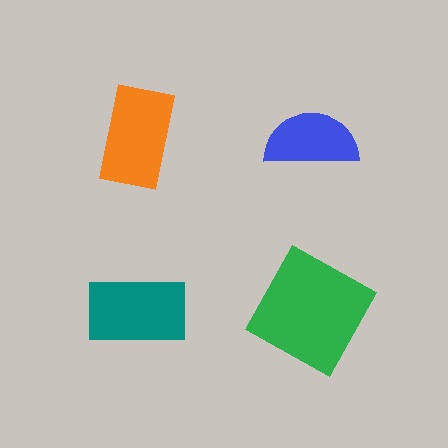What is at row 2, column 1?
A teal rectangle.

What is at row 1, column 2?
A blue semicircle.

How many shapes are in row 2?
2 shapes.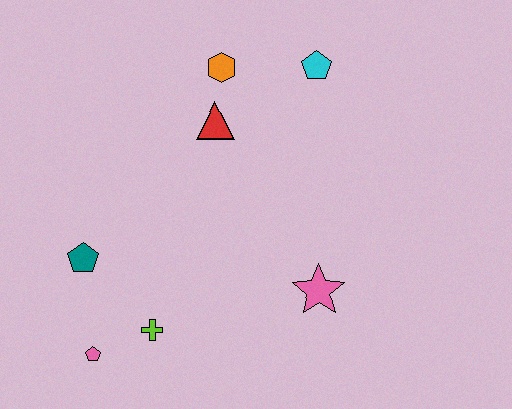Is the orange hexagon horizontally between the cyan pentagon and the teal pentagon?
Yes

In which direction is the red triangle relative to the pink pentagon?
The red triangle is above the pink pentagon.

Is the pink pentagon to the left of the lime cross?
Yes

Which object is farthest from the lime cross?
The cyan pentagon is farthest from the lime cross.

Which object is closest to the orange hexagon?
The red triangle is closest to the orange hexagon.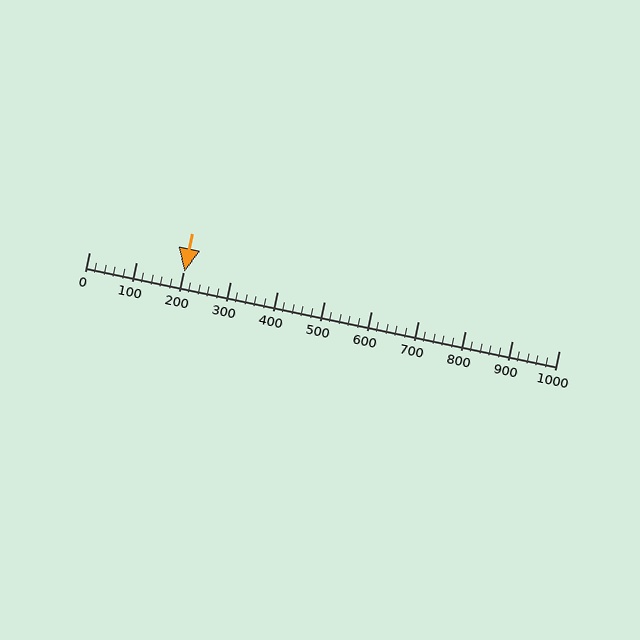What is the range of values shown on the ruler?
The ruler shows values from 0 to 1000.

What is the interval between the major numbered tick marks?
The major tick marks are spaced 100 units apart.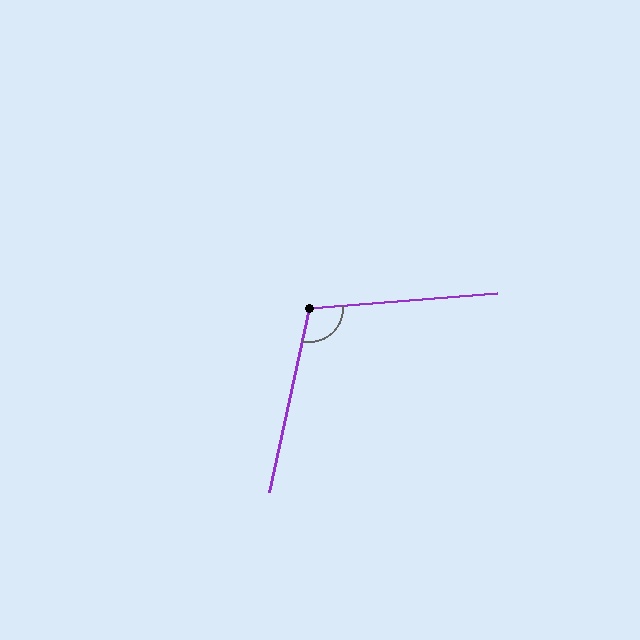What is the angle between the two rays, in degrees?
Approximately 107 degrees.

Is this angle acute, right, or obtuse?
It is obtuse.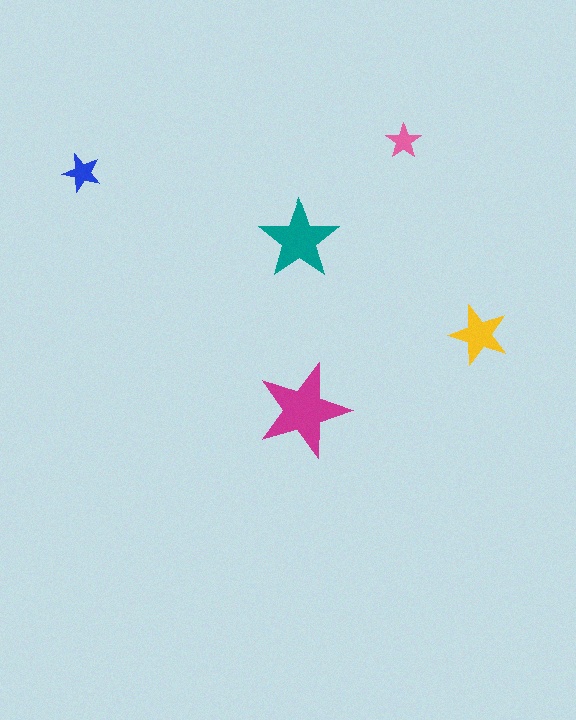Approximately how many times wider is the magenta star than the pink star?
About 2.5 times wider.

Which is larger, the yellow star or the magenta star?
The magenta one.